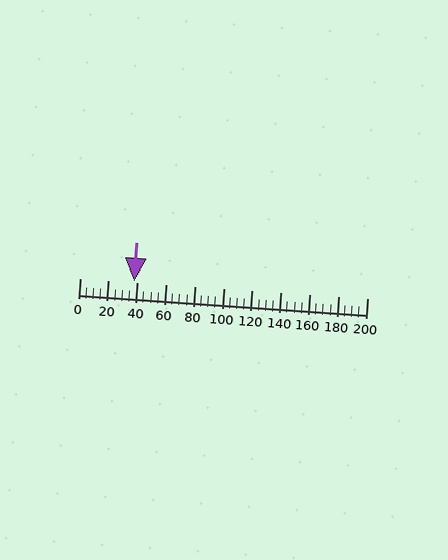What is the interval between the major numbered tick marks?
The major tick marks are spaced 20 units apart.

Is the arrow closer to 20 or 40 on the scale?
The arrow is closer to 40.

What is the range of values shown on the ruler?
The ruler shows values from 0 to 200.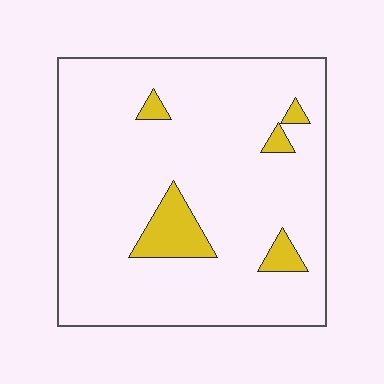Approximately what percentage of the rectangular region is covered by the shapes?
Approximately 10%.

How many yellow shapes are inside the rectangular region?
5.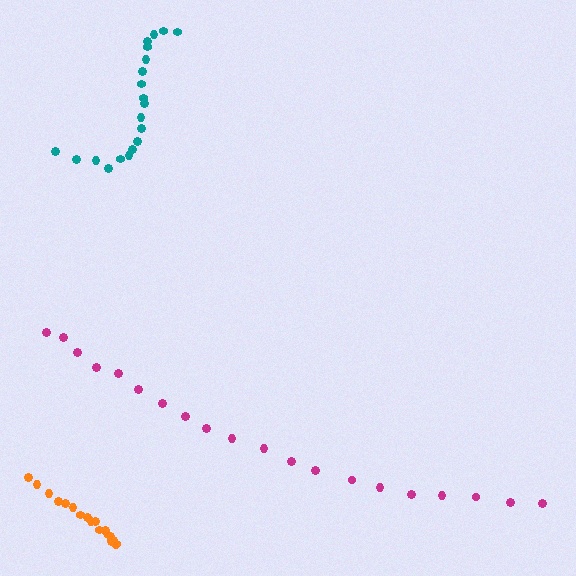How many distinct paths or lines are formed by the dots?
There are 3 distinct paths.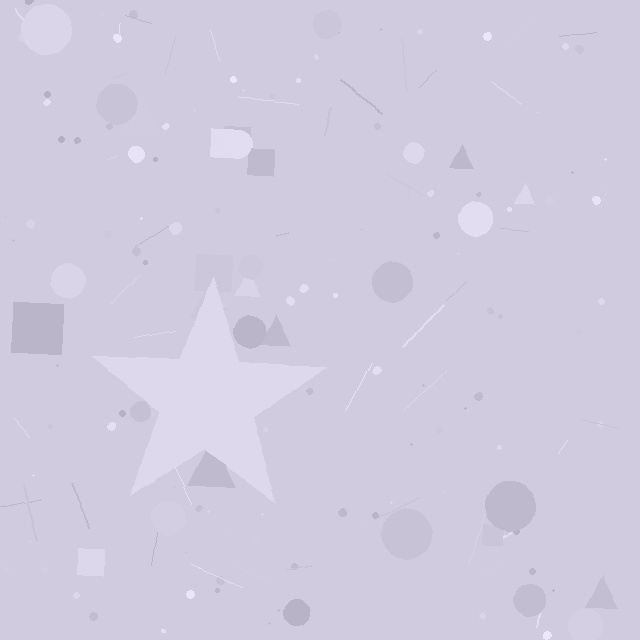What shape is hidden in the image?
A star is hidden in the image.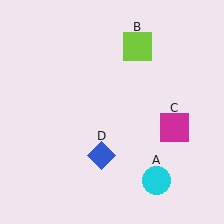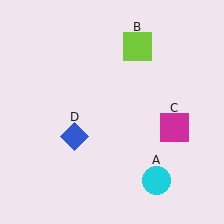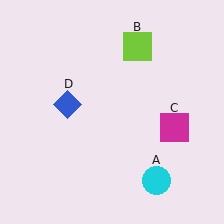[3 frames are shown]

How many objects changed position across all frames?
1 object changed position: blue diamond (object D).